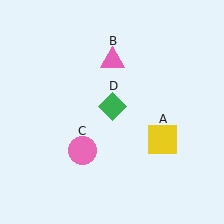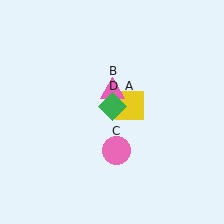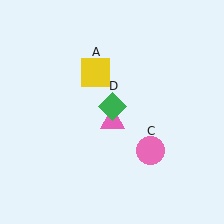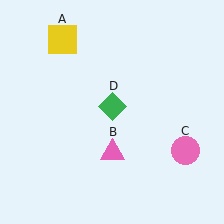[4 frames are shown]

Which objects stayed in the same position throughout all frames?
Green diamond (object D) remained stationary.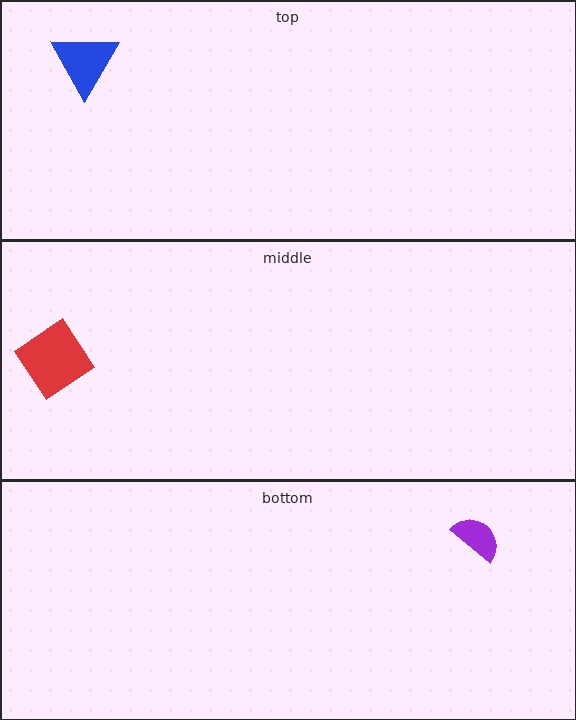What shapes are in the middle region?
The red diamond.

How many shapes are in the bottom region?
1.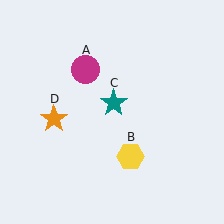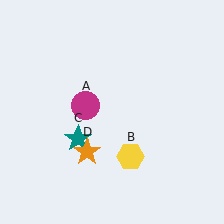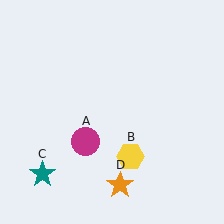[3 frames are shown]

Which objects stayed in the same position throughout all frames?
Yellow hexagon (object B) remained stationary.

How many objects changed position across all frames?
3 objects changed position: magenta circle (object A), teal star (object C), orange star (object D).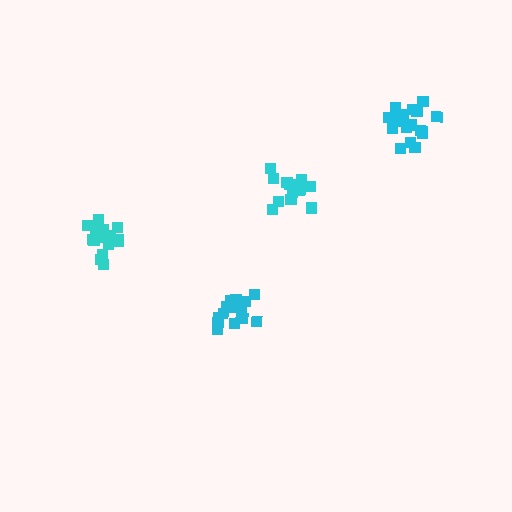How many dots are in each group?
Group 1: 17 dots, Group 2: 18 dots, Group 3: 15 dots, Group 4: 15 dots (65 total).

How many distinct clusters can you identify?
There are 4 distinct clusters.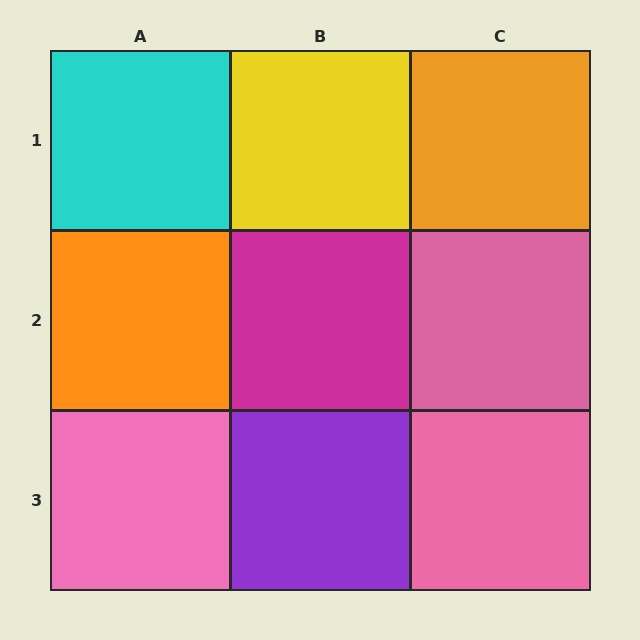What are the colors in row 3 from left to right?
Pink, purple, pink.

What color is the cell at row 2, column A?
Orange.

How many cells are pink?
3 cells are pink.